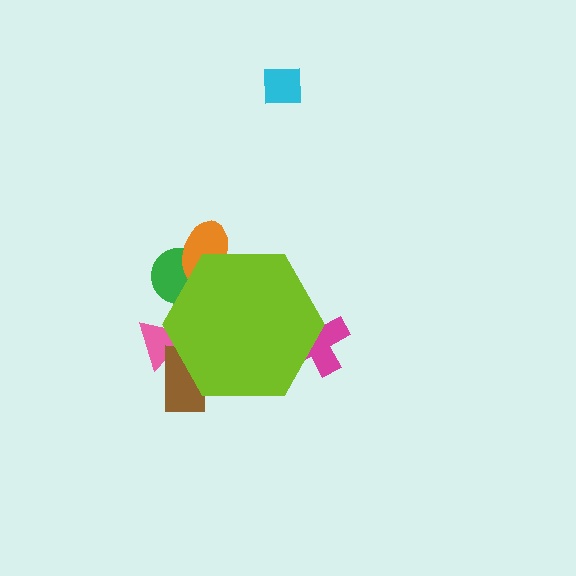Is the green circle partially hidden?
Yes, the green circle is partially hidden behind the lime hexagon.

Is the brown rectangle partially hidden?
Yes, the brown rectangle is partially hidden behind the lime hexagon.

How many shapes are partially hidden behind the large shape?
5 shapes are partially hidden.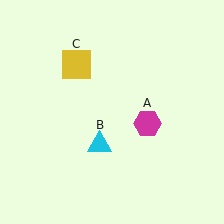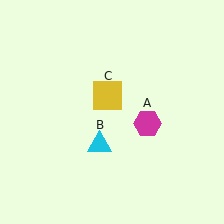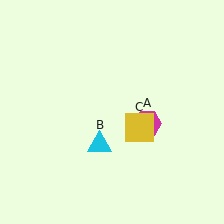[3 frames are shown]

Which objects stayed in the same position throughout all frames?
Magenta hexagon (object A) and cyan triangle (object B) remained stationary.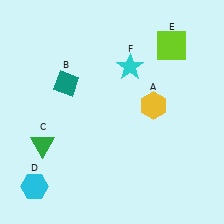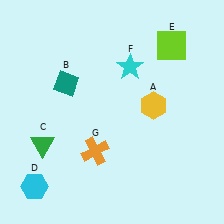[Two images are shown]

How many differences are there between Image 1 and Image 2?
There is 1 difference between the two images.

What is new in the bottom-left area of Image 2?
An orange cross (G) was added in the bottom-left area of Image 2.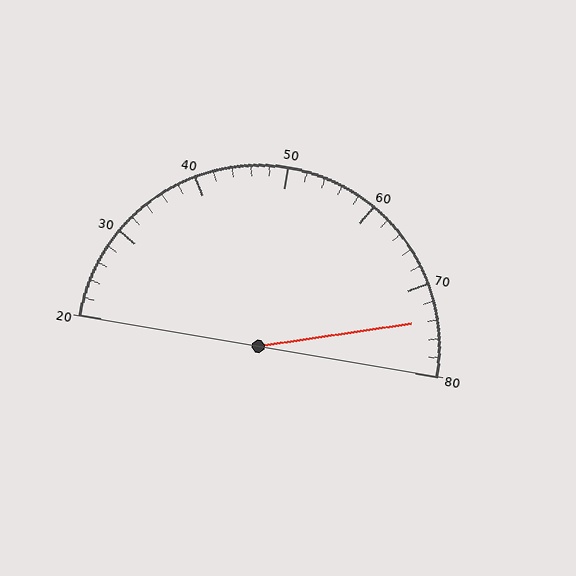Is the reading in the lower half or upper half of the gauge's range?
The reading is in the upper half of the range (20 to 80).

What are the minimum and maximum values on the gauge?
The gauge ranges from 20 to 80.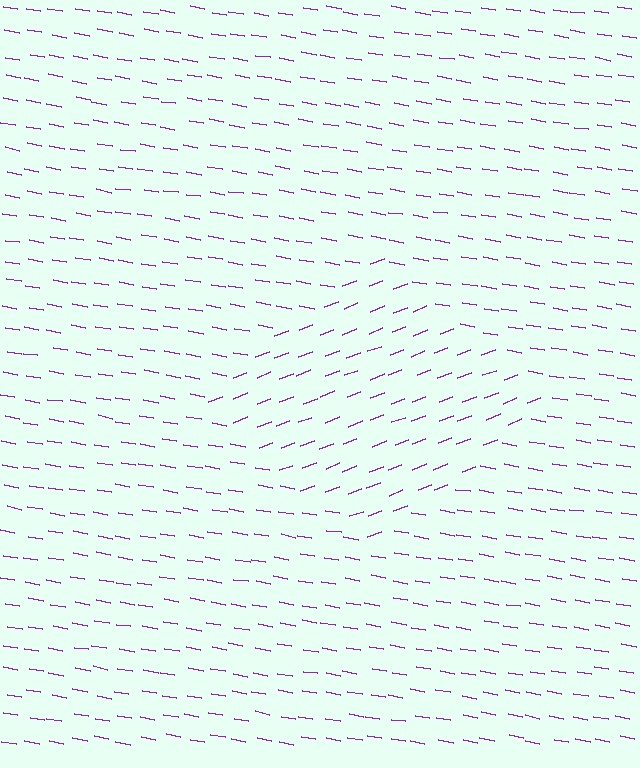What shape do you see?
I see a diamond.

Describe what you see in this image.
The image is filled with small purple line segments. A diamond region in the image has lines oriented differently from the surrounding lines, creating a visible texture boundary.